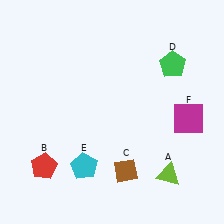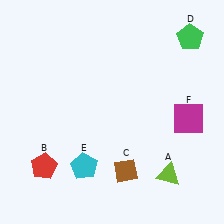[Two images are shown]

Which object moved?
The green pentagon (D) moved up.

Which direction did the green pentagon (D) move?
The green pentagon (D) moved up.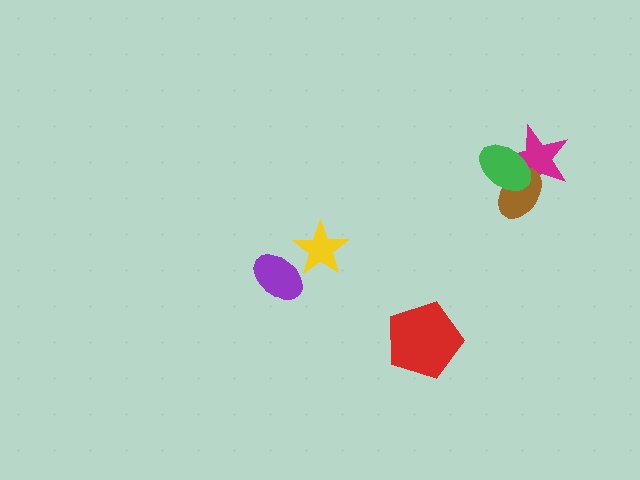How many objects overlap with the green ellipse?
2 objects overlap with the green ellipse.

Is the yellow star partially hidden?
No, no other shape covers it.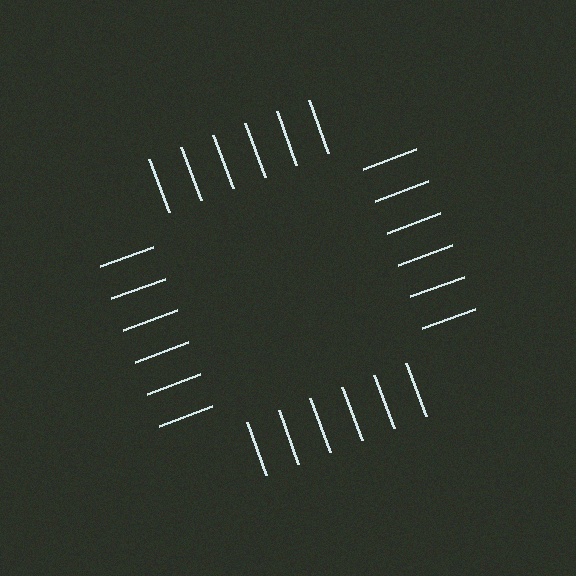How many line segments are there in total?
24 — 6 along each of the 4 edges.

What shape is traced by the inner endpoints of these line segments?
An illusory square — the line segments terminate on its edges but no continuous stroke is drawn.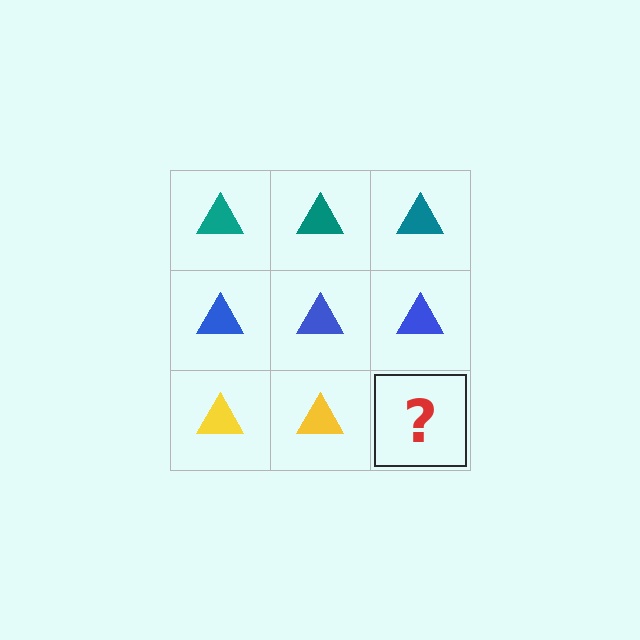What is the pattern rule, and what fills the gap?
The rule is that each row has a consistent color. The gap should be filled with a yellow triangle.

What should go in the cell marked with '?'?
The missing cell should contain a yellow triangle.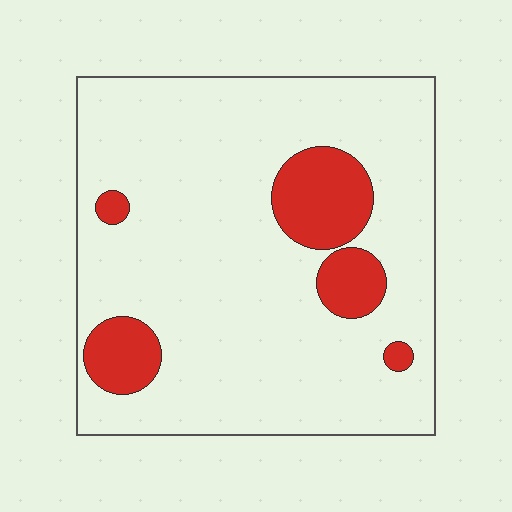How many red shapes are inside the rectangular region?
5.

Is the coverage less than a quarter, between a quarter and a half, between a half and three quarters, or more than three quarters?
Less than a quarter.